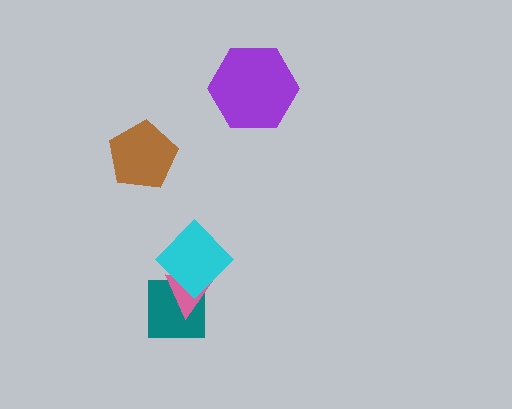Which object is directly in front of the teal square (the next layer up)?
The pink triangle is directly in front of the teal square.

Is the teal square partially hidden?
Yes, it is partially covered by another shape.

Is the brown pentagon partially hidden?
No, no other shape covers it.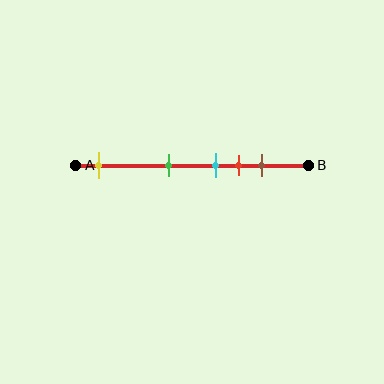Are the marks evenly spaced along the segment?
No, the marks are not evenly spaced.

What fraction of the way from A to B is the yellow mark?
The yellow mark is approximately 10% (0.1) of the way from A to B.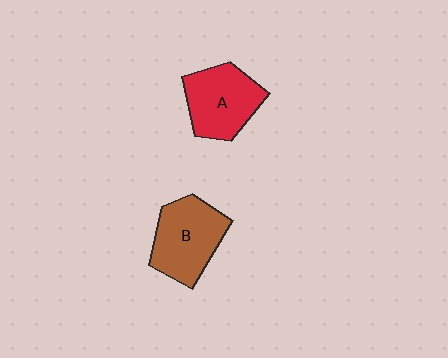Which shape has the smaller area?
Shape A (red).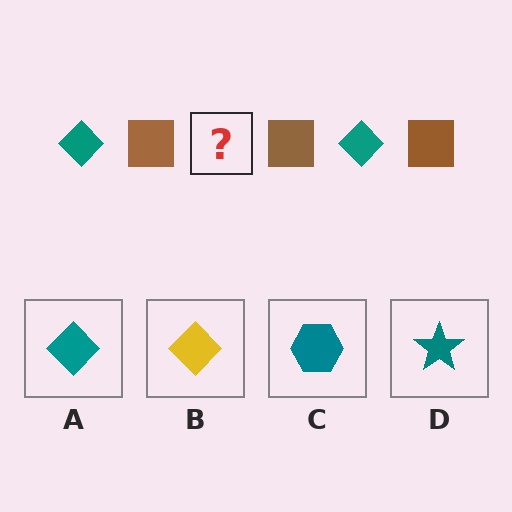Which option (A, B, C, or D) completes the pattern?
A.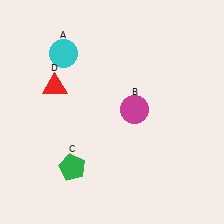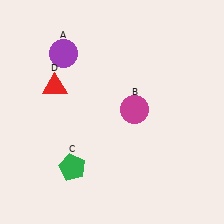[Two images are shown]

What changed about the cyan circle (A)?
In Image 1, A is cyan. In Image 2, it changed to purple.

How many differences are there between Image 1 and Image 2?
There is 1 difference between the two images.